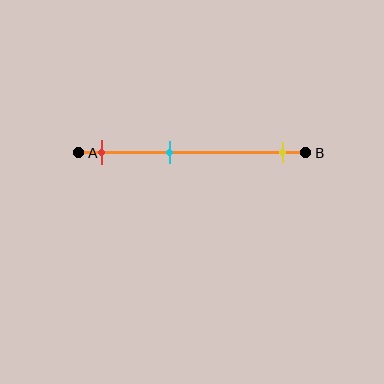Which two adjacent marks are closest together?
The red and cyan marks are the closest adjacent pair.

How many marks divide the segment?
There are 3 marks dividing the segment.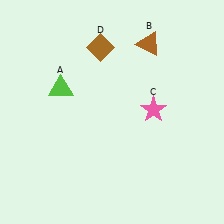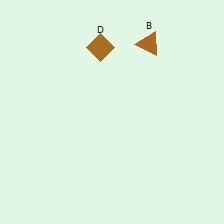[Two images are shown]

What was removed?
The pink star (C), the lime triangle (A) were removed in Image 2.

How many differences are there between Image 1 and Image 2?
There are 2 differences between the two images.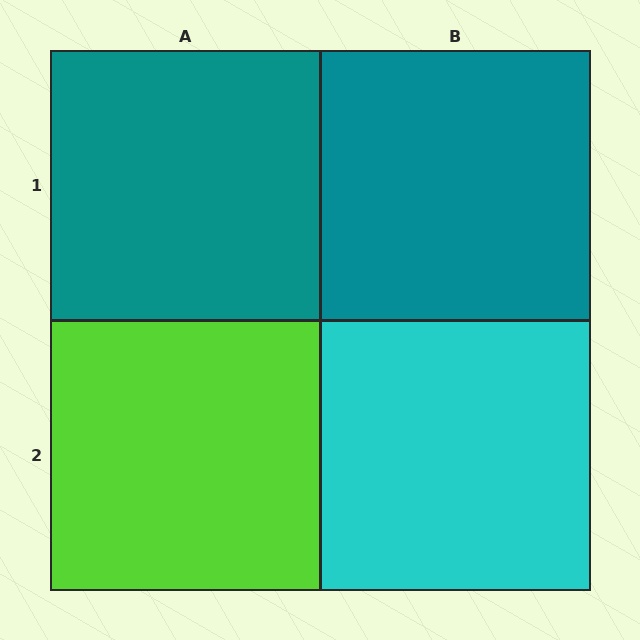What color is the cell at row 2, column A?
Lime.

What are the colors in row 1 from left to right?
Teal, teal.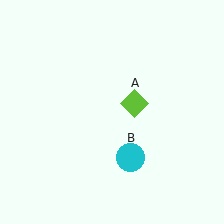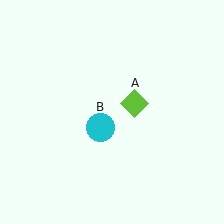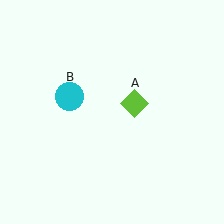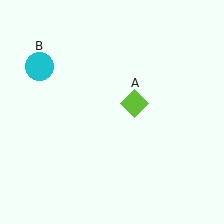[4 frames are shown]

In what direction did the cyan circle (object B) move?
The cyan circle (object B) moved up and to the left.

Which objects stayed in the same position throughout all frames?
Lime diamond (object A) remained stationary.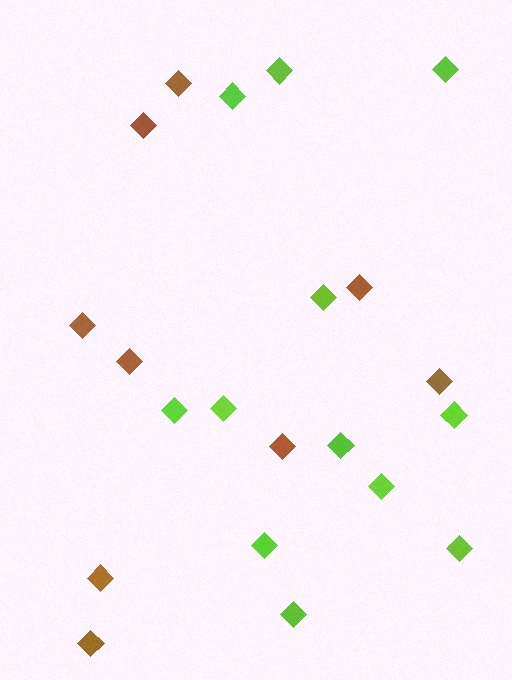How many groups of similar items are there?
There are 2 groups: one group of brown diamonds (9) and one group of lime diamonds (12).